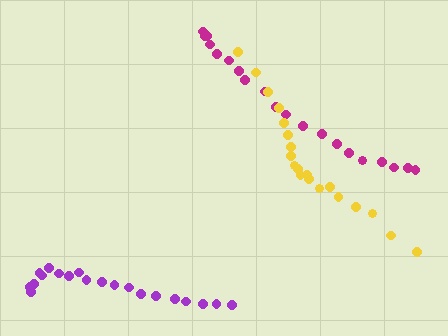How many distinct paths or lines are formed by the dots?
There are 3 distinct paths.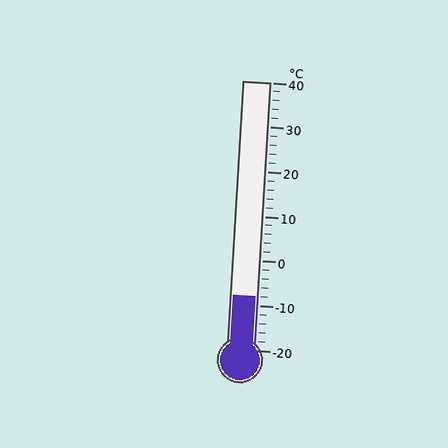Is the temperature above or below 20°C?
The temperature is below 20°C.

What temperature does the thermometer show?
The thermometer shows approximately -8°C.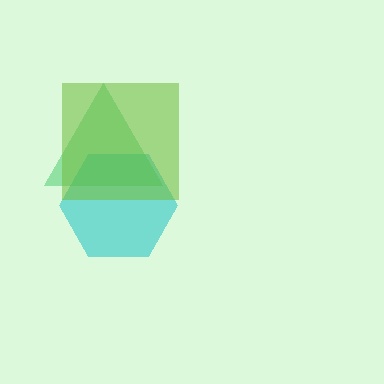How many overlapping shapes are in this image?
There are 3 overlapping shapes in the image.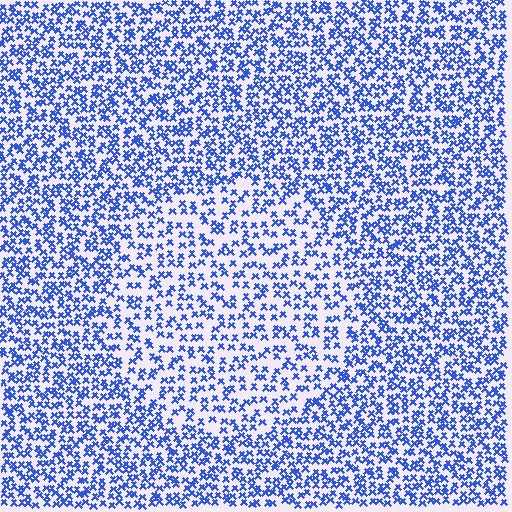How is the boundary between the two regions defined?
The boundary is defined by a change in element density (approximately 1.6x ratio). All elements are the same color, size, and shape.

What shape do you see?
I see a circle.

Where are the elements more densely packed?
The elements are more densely packed outside the circle boundary.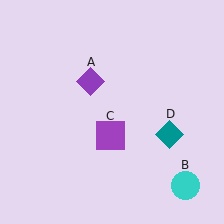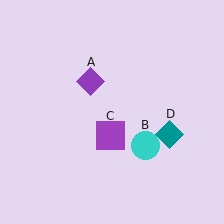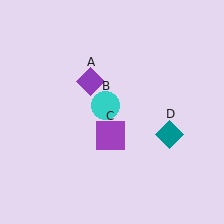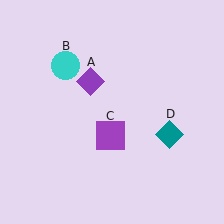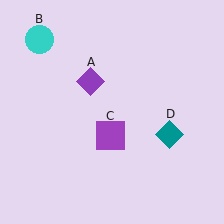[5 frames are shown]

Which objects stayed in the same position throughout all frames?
Purple diamond (object A) and purple square (object C) and teal diamond (object D) remained stationary.